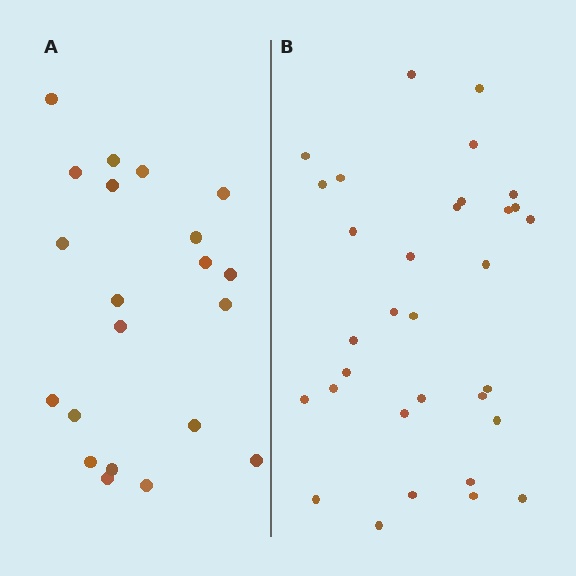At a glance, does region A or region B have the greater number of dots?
Region B (the right region) has more dots.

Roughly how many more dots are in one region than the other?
Region B has roughly 12 or so more dots than region A.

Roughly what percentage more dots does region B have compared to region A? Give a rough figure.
About 50% more.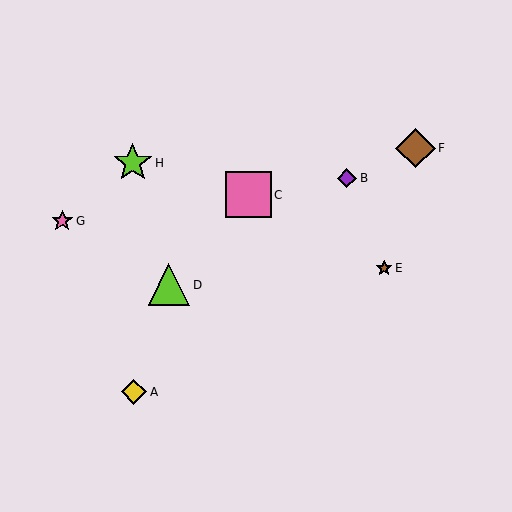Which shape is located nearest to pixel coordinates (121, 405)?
The yellow diamond (labeled A) at (134, 392) is nearest to that location.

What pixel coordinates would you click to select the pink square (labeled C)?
Click at (248, 195) to select the pink square C.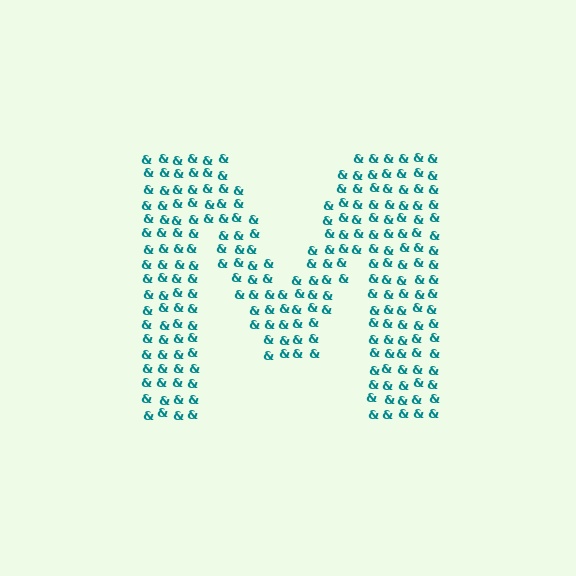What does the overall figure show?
The overall figure shows the letter M.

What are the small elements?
The small elements are ampersands.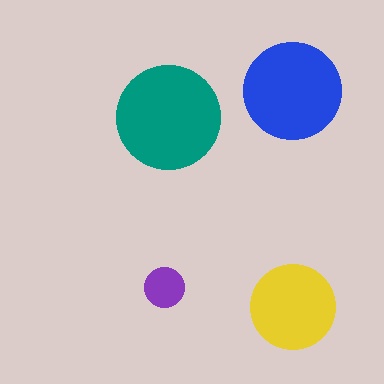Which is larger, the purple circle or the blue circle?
The blue one.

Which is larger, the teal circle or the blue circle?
The teal one.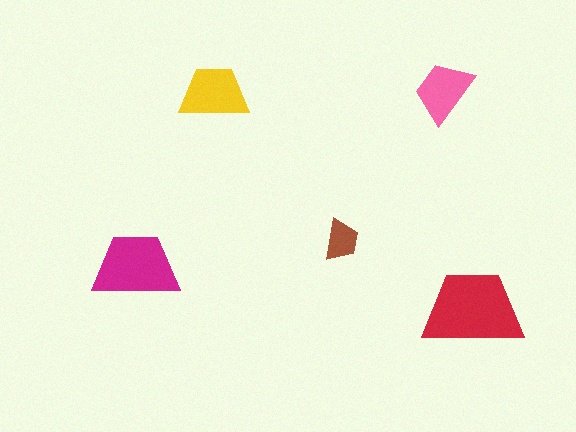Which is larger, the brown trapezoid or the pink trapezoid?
The pink one.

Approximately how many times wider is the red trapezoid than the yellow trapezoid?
About 1.5 times wider.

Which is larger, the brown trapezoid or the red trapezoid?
The red one.